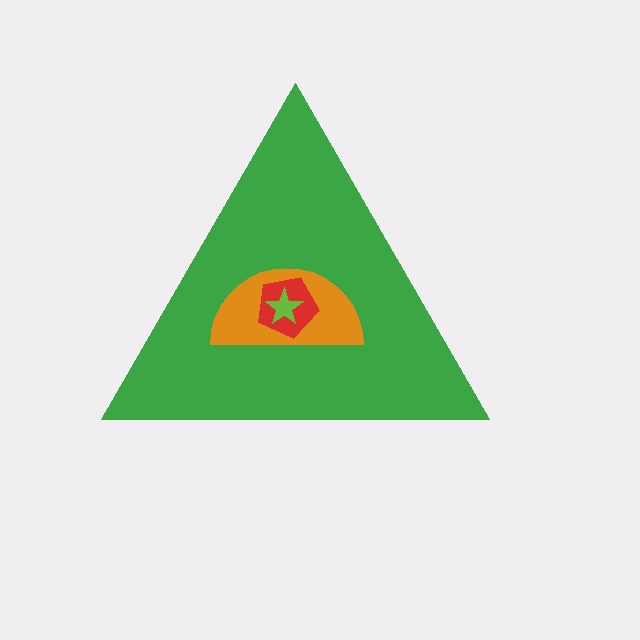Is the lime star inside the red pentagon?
Yes.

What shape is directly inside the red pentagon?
The lime star.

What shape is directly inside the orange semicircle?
The red pentagon.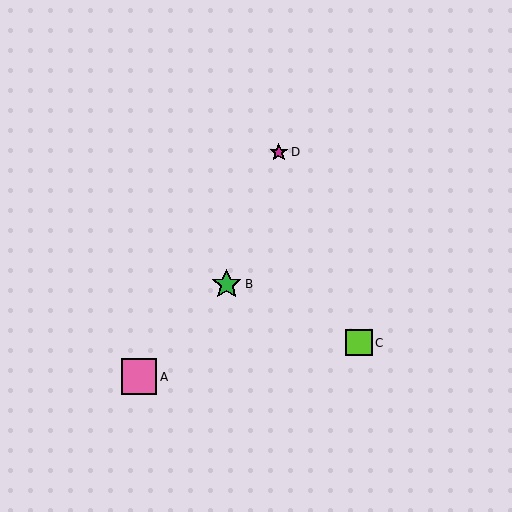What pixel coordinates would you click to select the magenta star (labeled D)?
Click at (279, 152) to select the magenta star D.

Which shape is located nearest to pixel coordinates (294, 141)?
The magenta star (labeled D) at (279, 152) is nearest to that location.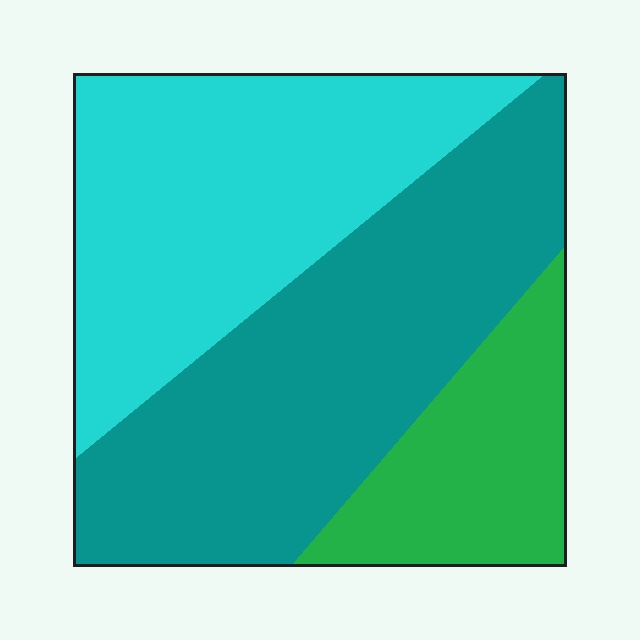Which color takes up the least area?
Green, at roughly 20%.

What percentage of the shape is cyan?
Cyan takes up about three eighths (3/8) of the shape.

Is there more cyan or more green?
Cyan.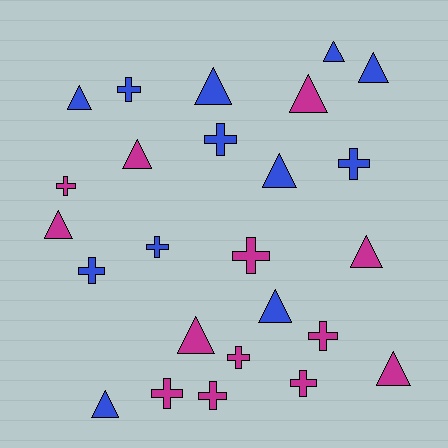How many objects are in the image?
There are 25 objects.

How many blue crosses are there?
There are 5 blue crosses.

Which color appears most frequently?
Magenta, with 13 objects.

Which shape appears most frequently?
Triangle, with 13 objects.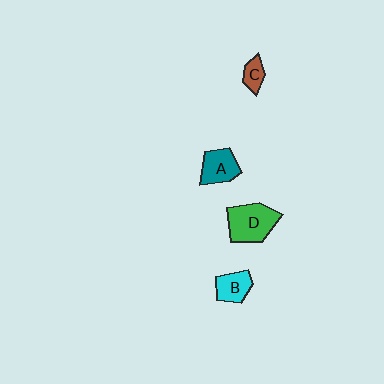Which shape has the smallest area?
Shape C (brown).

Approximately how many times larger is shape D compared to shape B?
Approximately 1.7 times.